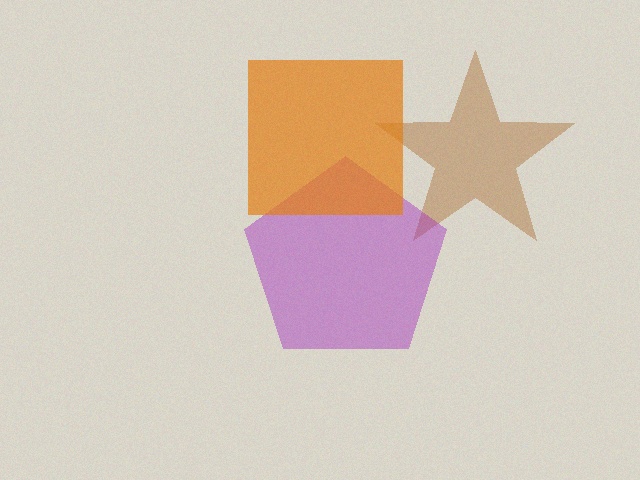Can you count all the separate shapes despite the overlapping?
Yes, there are 3 separate shapes.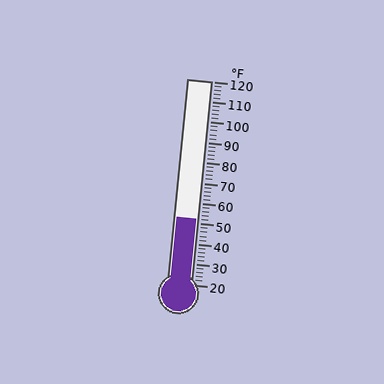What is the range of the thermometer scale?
The thermometer scale ranges from 20°F to 120°F.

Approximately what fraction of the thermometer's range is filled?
The thermometer is filled to approximately 30% of its range.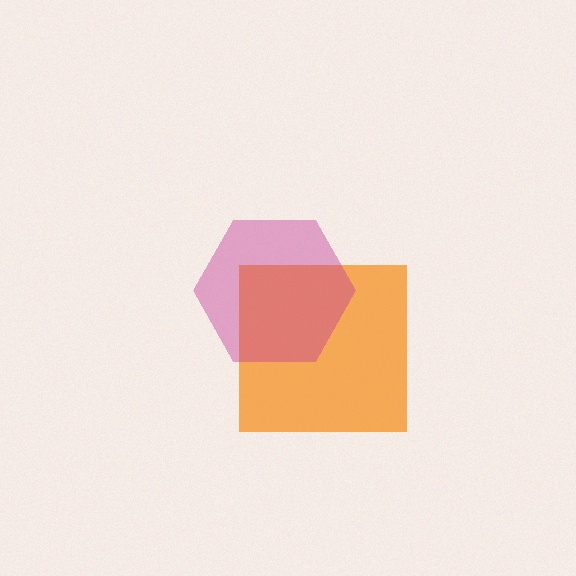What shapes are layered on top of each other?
The layered shapes are: an orange square, a magenta hexagon.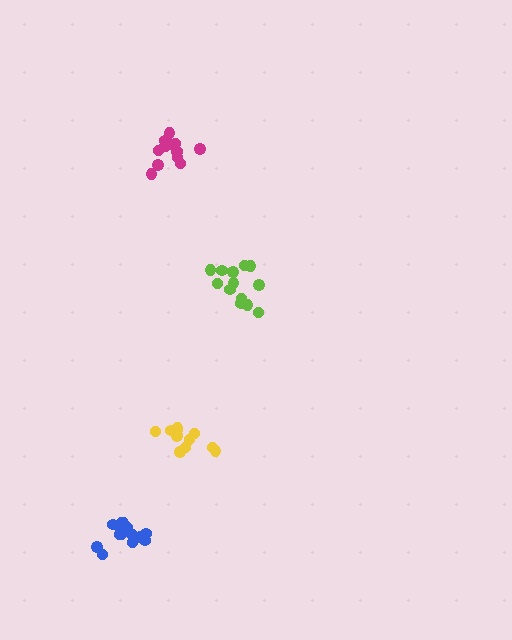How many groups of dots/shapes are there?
There are 4 groups.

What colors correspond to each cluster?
The clusters are colored: yellow, lime, magenta, blue.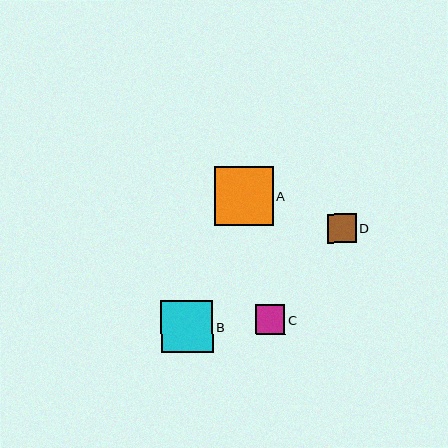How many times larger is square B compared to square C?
Square B is approximately 1.8 times the size of square C.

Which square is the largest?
Square A is the largest with a size of approximately 59 pixels.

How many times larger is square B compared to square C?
Square B is approximately 1.8 times the size of square C.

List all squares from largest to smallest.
From largest to smallest: A, B, C, D.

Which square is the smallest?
Square D is the smallest with a size of approximately 28 pixels.